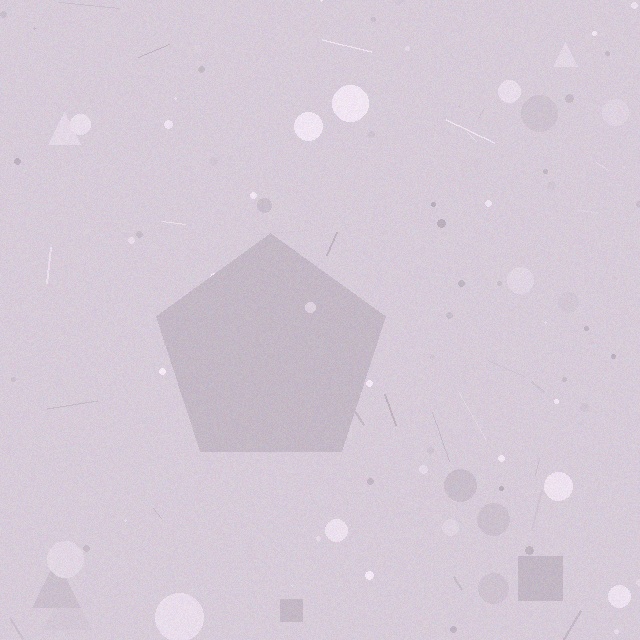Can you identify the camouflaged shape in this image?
The camouflaged shape is a pentagon.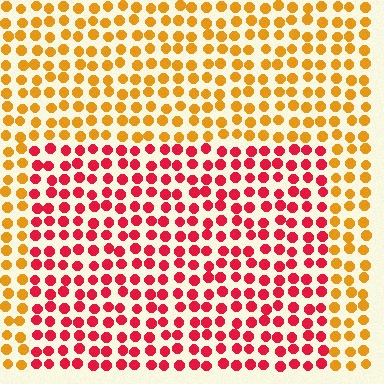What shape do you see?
I see a rectangle.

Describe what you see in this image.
The image is filled with small orange elements in a uniform arrangement. A rectangle-shaped region is visible where the elements are tinted to a slightly different hue, forming a subtle color boundary.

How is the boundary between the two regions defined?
The boundary is defined purely by a slight shift in hue (about 50 degrees). Spacing, size, and orientation are identical on both sides.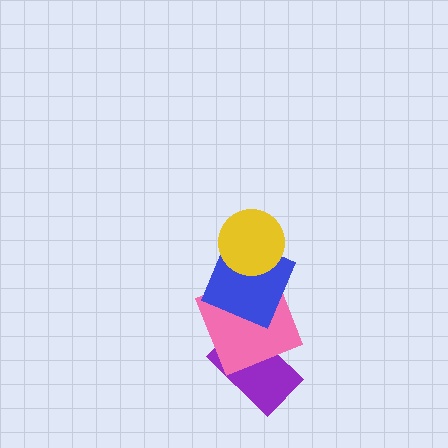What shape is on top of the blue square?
The yellow circle is on top of the blue square.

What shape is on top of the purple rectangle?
The pink square is on top of the purple rectangle.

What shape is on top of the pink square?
The blue square is on top of the pink square.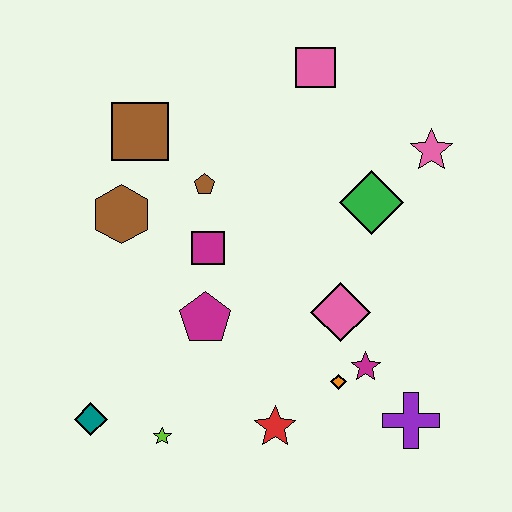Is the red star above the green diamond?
No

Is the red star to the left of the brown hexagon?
No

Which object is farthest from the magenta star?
The brown square is farthest from the magenta star.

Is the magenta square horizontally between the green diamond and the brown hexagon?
Yes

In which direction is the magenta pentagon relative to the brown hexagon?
The magenta pentagon is below the brown hexagon.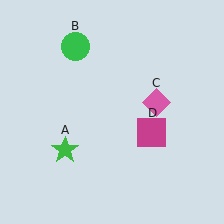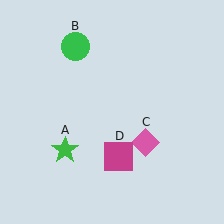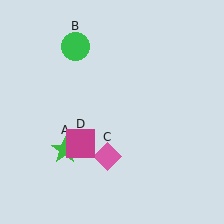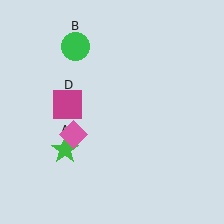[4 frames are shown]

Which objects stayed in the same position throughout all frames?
Green star (object A) and green circle (object B) remained stationary.